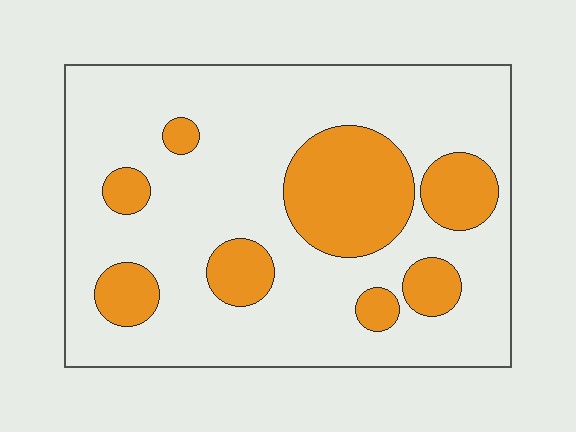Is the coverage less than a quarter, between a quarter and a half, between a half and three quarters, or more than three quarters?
Less than a quarter.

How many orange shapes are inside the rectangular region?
8.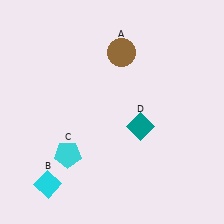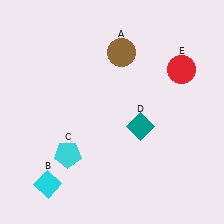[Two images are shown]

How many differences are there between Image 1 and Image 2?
There is 1 difference between the two images.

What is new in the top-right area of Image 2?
A red circle (E) was added in the top-right area of Image 2.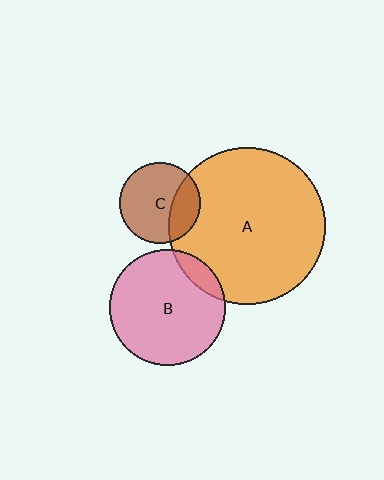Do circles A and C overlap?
Yes.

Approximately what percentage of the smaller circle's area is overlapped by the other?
Approximately 30%.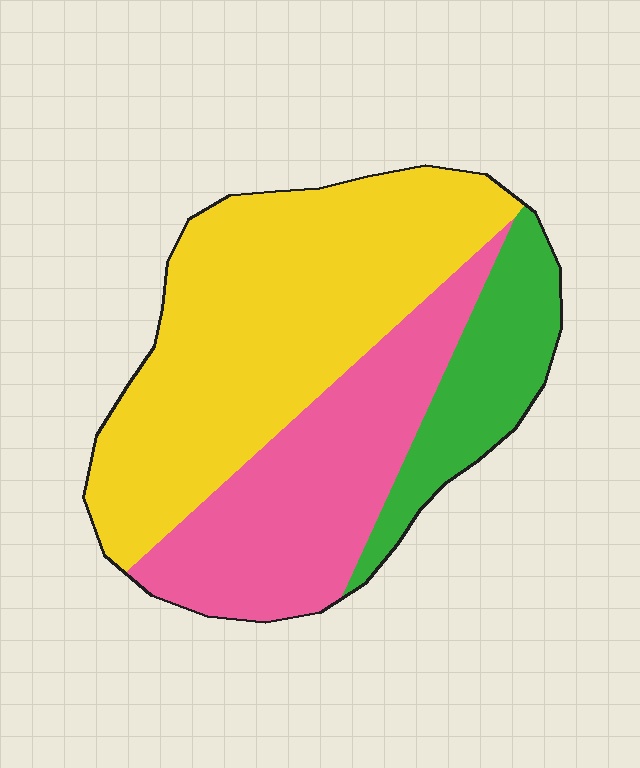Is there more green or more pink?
Pink.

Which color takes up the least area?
Green, at roughly 15%.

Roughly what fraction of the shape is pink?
Pink takes up about one third (1/3) of the shape.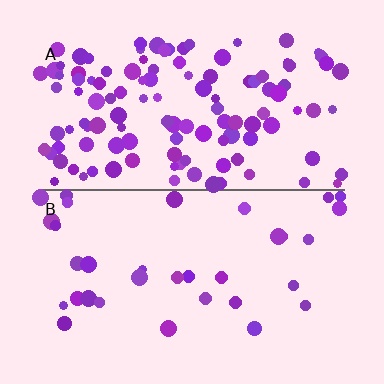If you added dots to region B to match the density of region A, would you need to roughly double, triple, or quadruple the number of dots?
Approximately quadruple.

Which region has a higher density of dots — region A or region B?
A (the top).